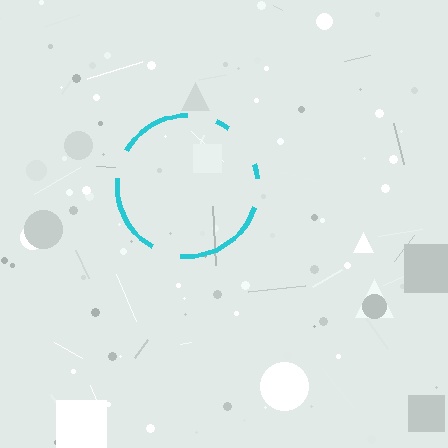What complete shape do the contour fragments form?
The contour fragments form a circle.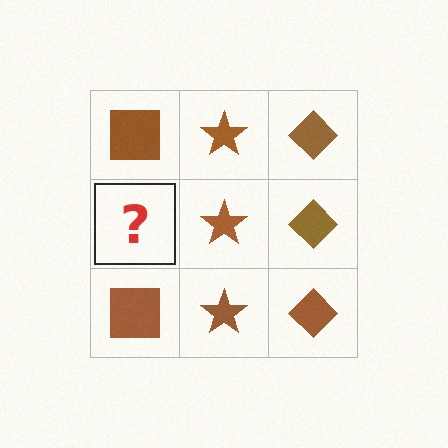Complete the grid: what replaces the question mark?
The question mark should be replaced with a brown square.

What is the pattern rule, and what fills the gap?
The rule is that each column has a consistent shape. The gap should be filled with a brown square.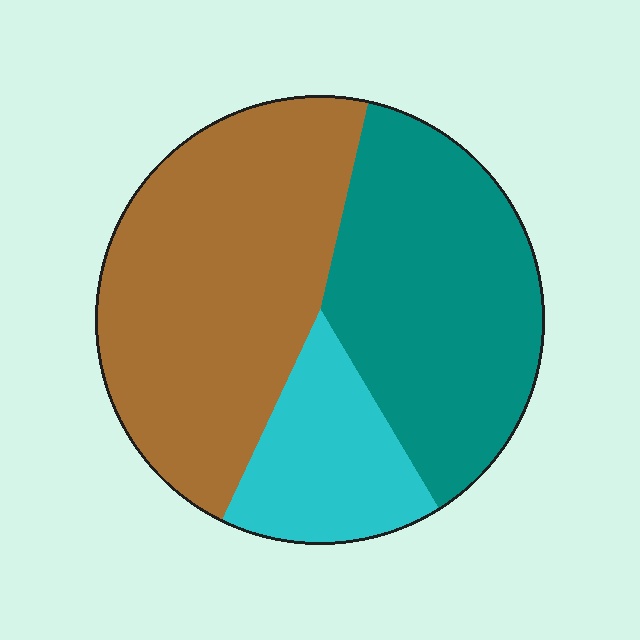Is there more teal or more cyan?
Teal.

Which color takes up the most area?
Brown, at roughly 45%.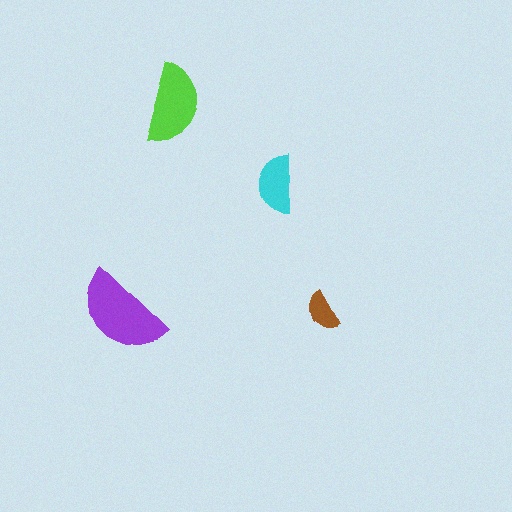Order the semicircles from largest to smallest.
the purple one, the lime one, the cyan one, the brown one.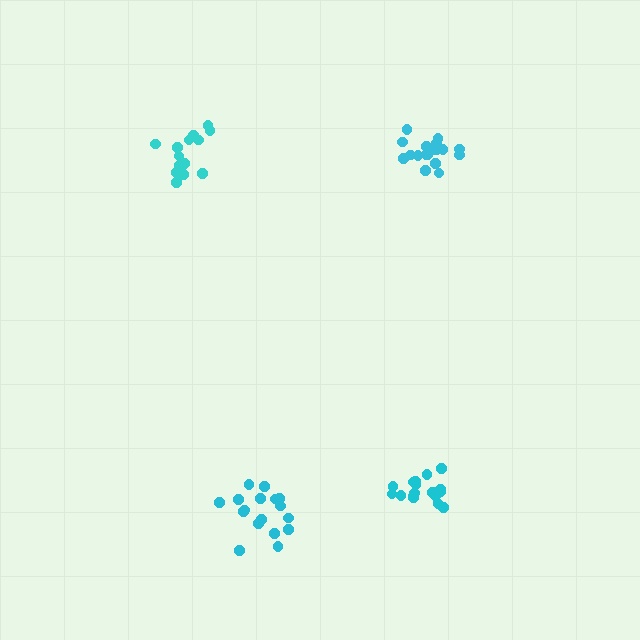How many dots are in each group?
Group 1: 18 dots, Group 2: 17 dots, Group 3: 15 dots, Group 4: 17 dots (67 total).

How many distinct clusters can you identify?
There are 4 distinct clusters.